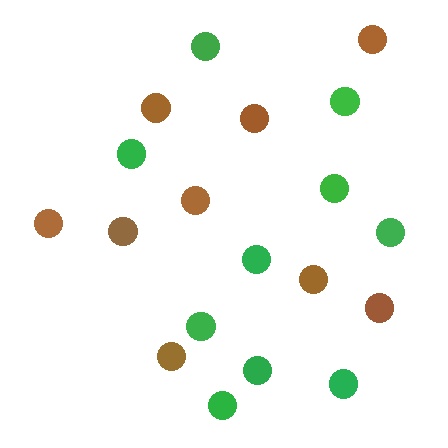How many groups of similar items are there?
There are 2 groups: one group of green circles (10) and one group of brown circles (9).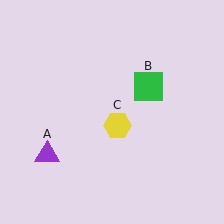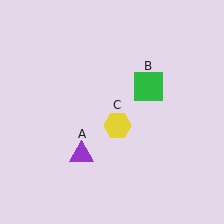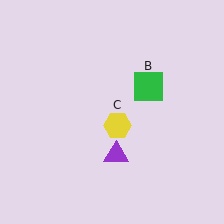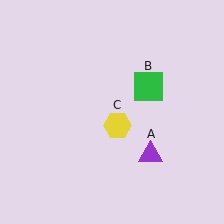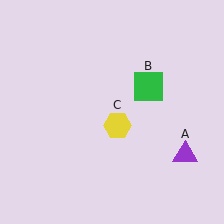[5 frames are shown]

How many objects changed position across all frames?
1 object changed position: purple triangle (object A).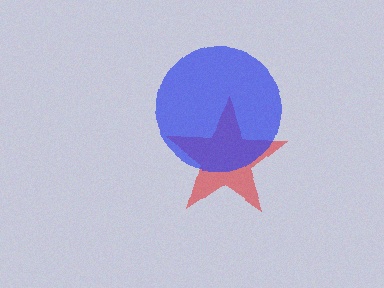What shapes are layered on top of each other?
The layered shapes are: a red star, a blue circle.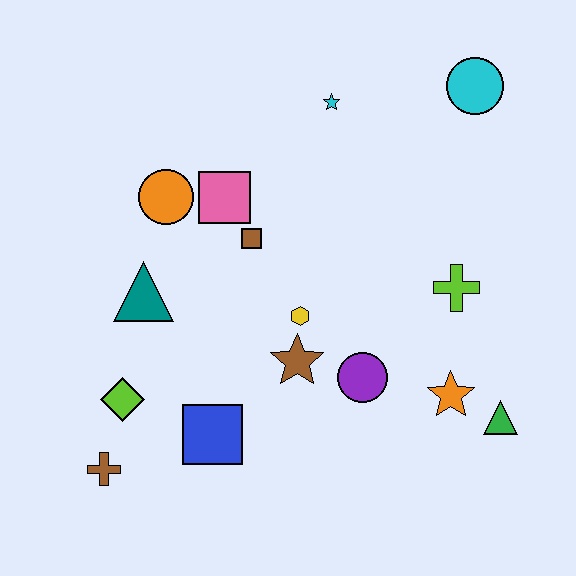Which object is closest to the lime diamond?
The brown cross is closest to the lime diamond.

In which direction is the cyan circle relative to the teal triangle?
The cyan circle is to the right of the teal triangle.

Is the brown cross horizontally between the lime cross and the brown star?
No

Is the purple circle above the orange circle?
No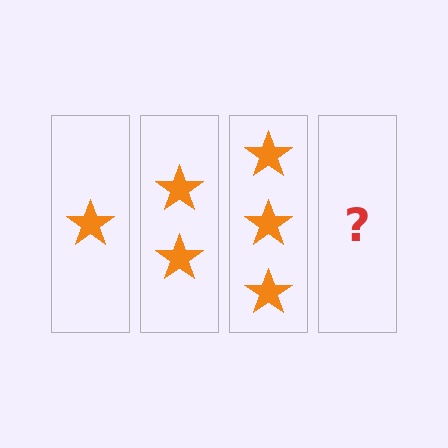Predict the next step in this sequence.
The next step is 4 stars.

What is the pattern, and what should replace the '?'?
The pattern is that each step adds one more star. The '?' should be 4 stars.